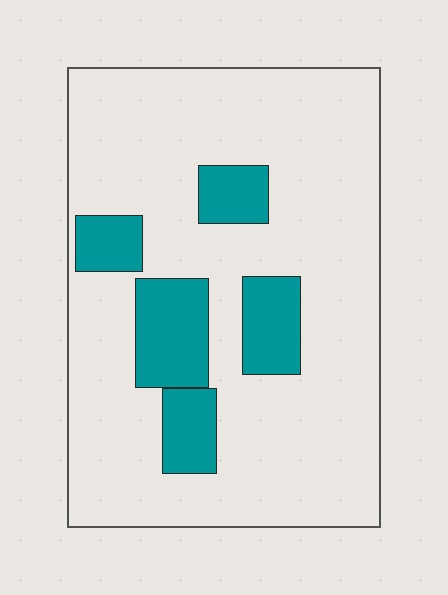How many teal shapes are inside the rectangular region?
5.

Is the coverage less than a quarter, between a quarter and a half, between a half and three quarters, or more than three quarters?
Less than a quarter.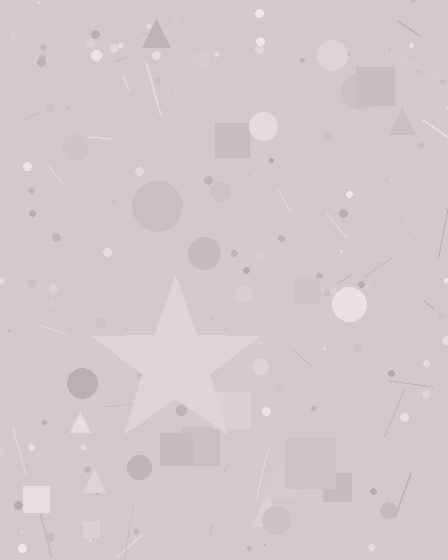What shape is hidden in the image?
A star is hidden in the image.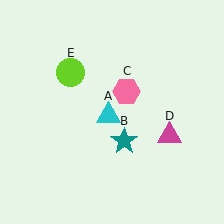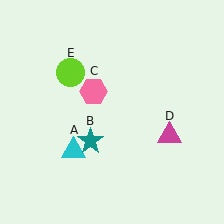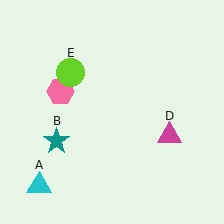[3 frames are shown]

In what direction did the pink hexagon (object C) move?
The pink hexagon (object C) moved left.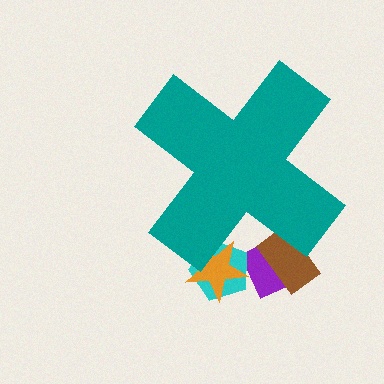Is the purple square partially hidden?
Yes, the purple square is partially hidden behind the teal cross.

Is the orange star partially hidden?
Yes, the orange star is partially hidden behind the teal cross.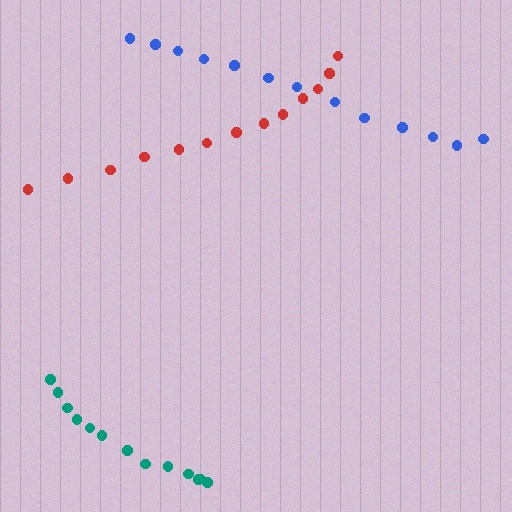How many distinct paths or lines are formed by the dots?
There are 3 distinct paths.